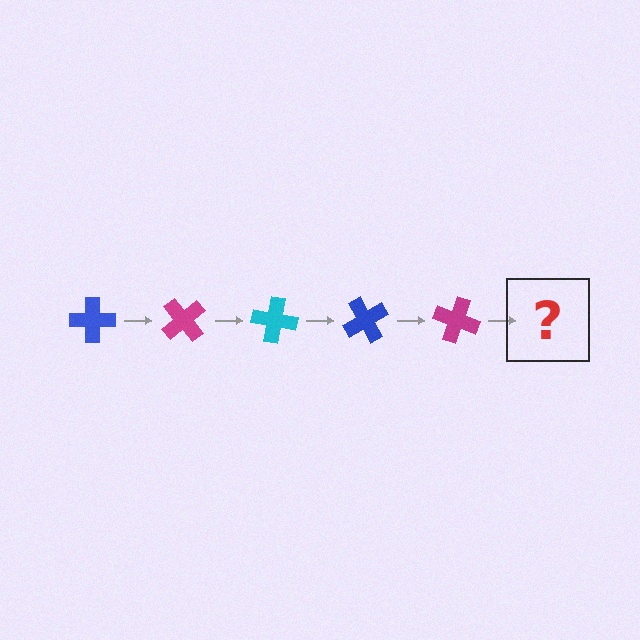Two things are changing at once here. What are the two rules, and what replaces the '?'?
The two rules are that it rotates 50 degrees each step and the color cycles through blue, magenta, and cyan. The '?' should be a cyan cross, rotated 250 degrees from the start.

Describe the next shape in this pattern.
It should be a cyan cross, rotated 250 degrees from the start.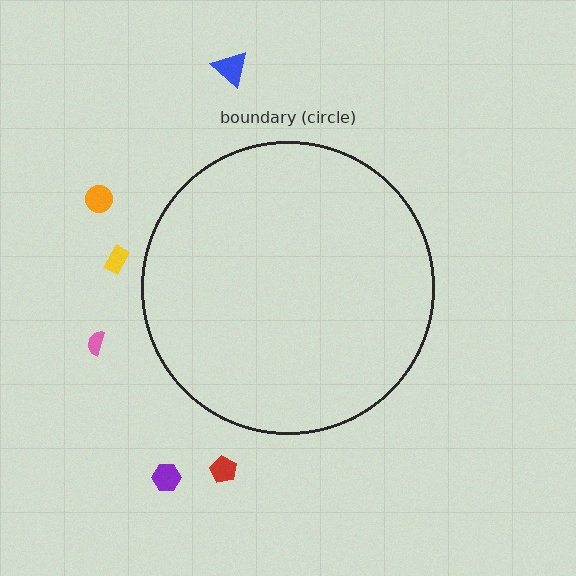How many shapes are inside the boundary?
0 inside, 6 outside.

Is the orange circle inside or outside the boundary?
Outside.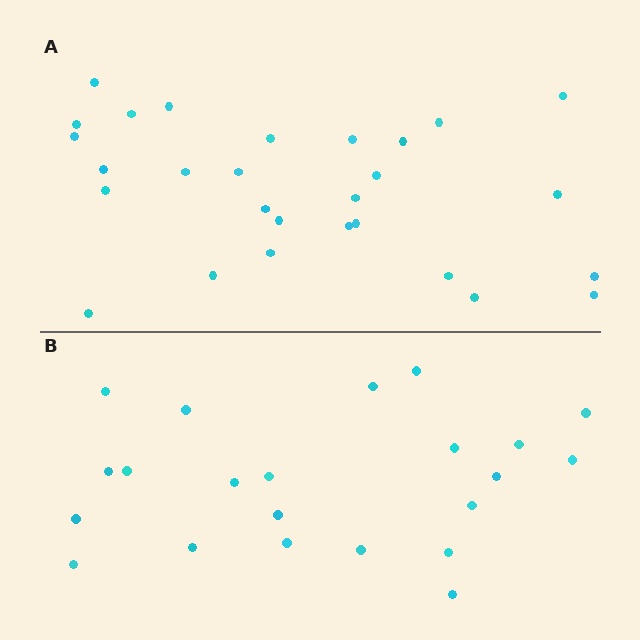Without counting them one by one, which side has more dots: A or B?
Region A (the top region) has more dots.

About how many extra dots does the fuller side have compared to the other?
Region A has about 6 more dots than region B.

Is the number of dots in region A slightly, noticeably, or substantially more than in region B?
Region A has noticeably more, but not dramatically so. The ratio is roughly 1.3 to 1.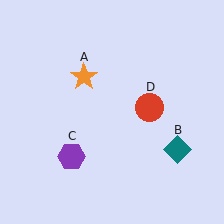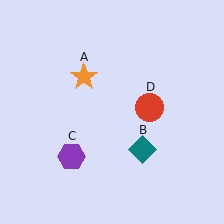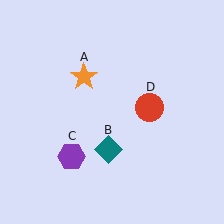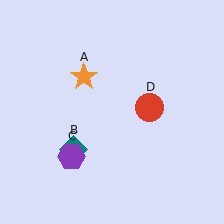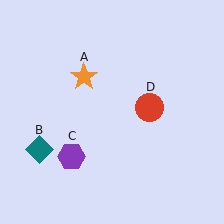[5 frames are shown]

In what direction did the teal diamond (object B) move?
The teal diamond (object B) moved left.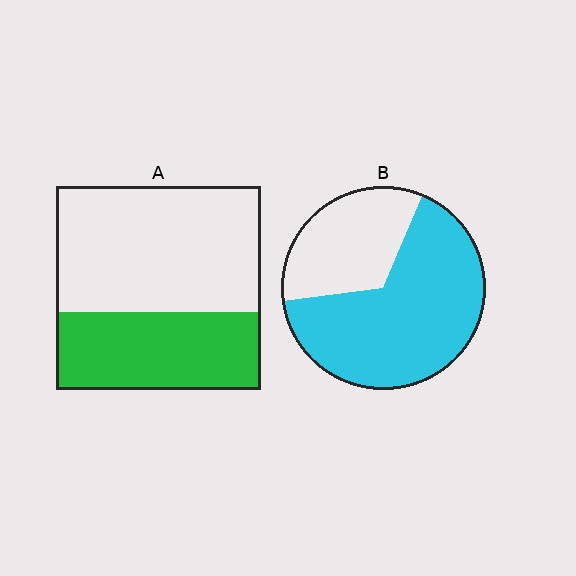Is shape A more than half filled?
No.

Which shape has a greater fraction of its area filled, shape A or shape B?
Shape B.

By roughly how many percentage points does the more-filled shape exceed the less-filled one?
By roughly 30 percentage points (B over A).